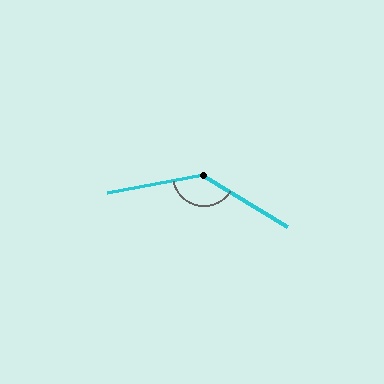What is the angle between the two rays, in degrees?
Approximately 138 degrees.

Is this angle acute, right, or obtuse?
It is obtuse.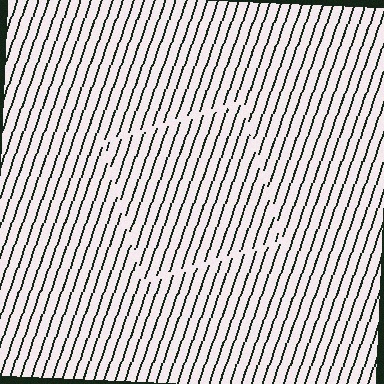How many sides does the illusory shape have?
4 sides — the line-ends trace a square.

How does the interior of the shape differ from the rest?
The interior of the shape contains the same grating, shifted by half a period — the contour is defined by the phase discontinuity where line-ends from the inner and outer gratings abut.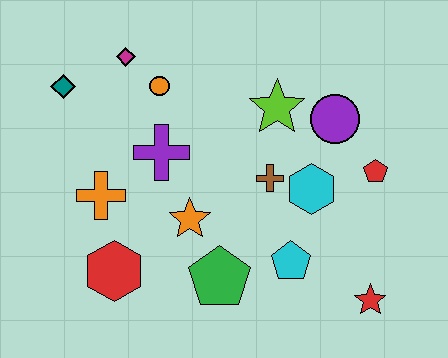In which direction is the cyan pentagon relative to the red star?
The cyan pentagon is to the left of the red star.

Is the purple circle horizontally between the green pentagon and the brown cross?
No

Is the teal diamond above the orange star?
Yes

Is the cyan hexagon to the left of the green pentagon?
No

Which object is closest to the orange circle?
The magenta diamond is closest to the orange circle.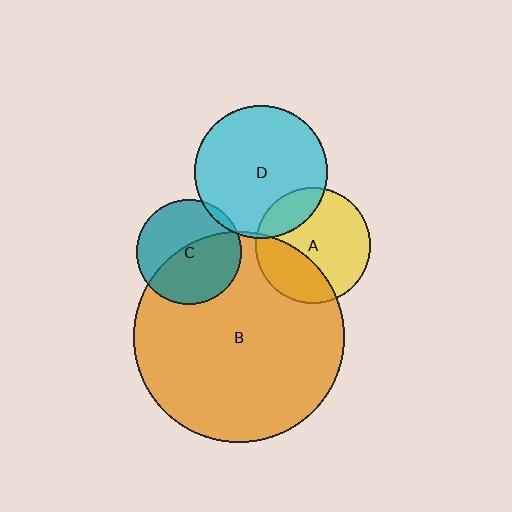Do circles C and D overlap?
Yes.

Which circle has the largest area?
Circle B (orange).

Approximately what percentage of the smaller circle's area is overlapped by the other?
Approximately 5%.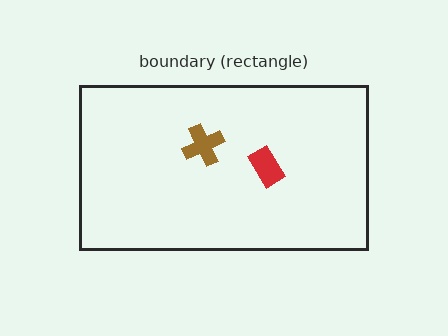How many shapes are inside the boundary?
2 inside, 0 outside.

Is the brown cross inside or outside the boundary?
Inside.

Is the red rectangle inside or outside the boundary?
Inside.